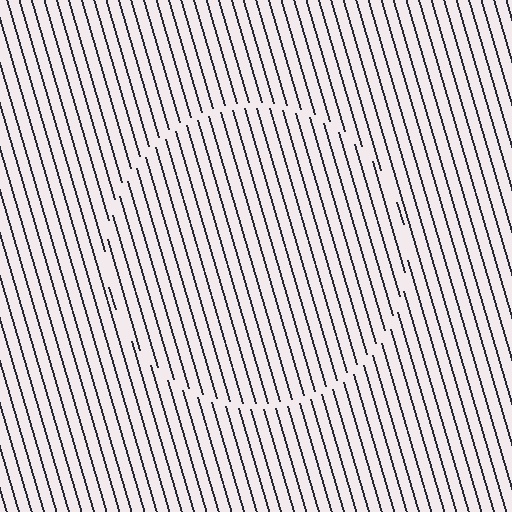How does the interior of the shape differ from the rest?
The interior of the shape contains the same grating, shifted by half a period — the contour is defined by the phase discontinuity where line-ends from the inner and outer gratings abut.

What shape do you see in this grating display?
An illusory circle. The interior of the shape contains the same grating, shifted by half a period — the contour is defined by the phase discontinuity where line-ends from the inner and outer gratings abut.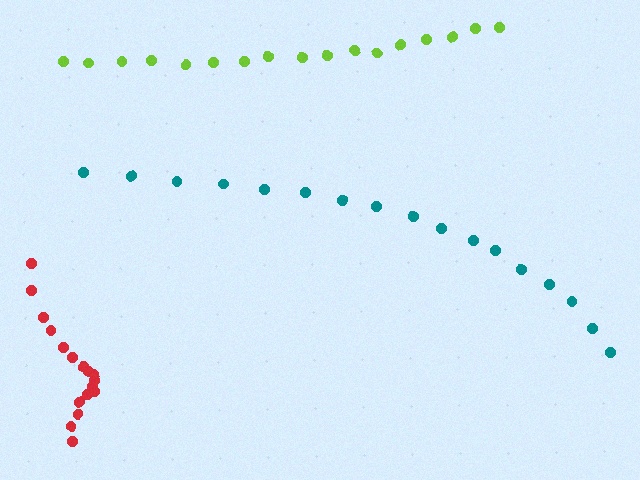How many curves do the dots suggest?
There are 3 distinct paths.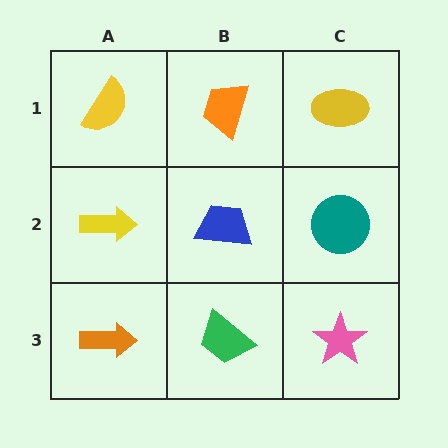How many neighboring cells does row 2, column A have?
3.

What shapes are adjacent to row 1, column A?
A yellow arrow (row 2, column A), an orange trapezoid (row 1, column B).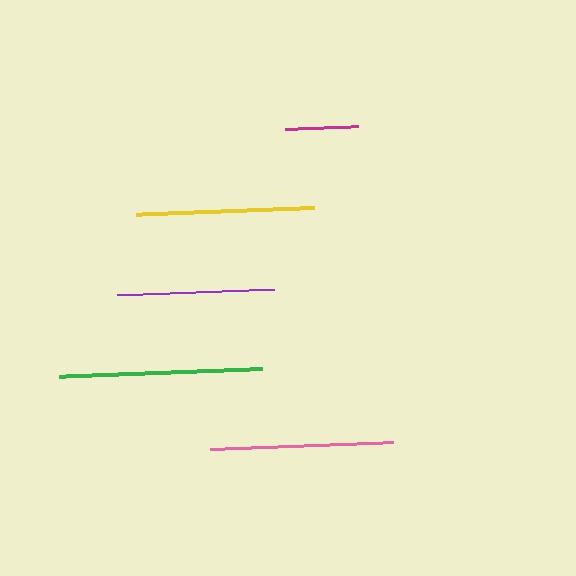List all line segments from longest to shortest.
From longest to shortest: green, pink, yellow, purple, magenta.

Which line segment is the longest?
The green line is the longest at approximately 203 pixels.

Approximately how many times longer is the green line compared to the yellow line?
The green line is approximately 1.1 times the length of the yellow line.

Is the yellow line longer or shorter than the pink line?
The pink line is longer than the yellow line.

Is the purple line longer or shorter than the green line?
The green line is longer than the purple line.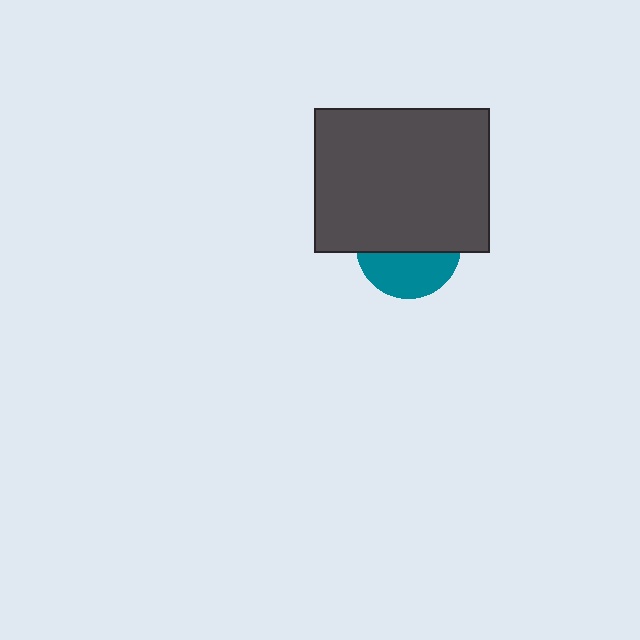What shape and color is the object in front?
The object in front is a dark gray rectangle.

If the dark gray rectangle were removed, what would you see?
You would see the complete teal circle.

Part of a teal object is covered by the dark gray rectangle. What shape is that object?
It is a circle.